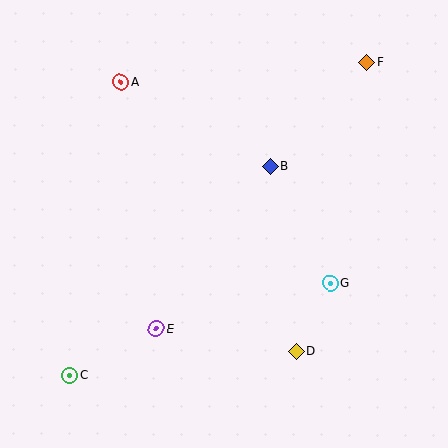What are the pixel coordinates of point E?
Point E is at (156, 329).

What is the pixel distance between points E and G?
The distance between E and G is 180 pixels.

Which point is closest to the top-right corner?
Point F is closest to the top-right corner.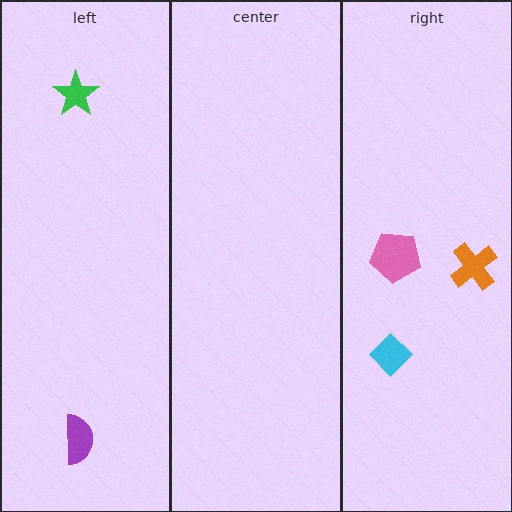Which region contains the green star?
The left region.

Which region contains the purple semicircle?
The left region.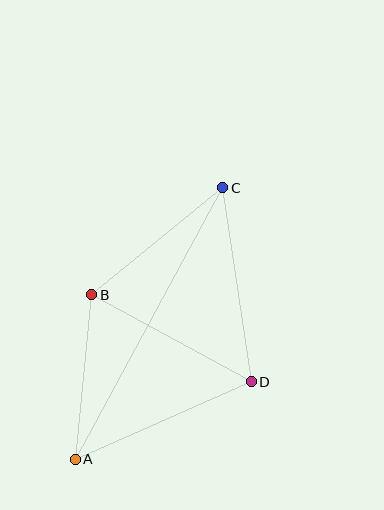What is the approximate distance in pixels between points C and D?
The distance between C and D is approximately 196 pixels.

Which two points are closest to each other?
Points A and B are closest to each other.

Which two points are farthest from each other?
Points A and C are farthest from each other.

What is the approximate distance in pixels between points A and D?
The distance between A and D is approximately 192 pixels.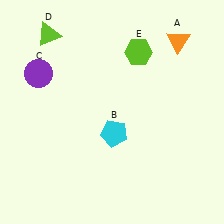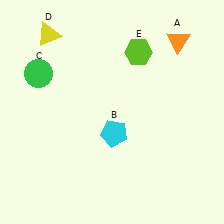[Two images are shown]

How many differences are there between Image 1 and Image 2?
There are 2 differences between the two images.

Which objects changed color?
C changed from purple to green. D changed from lime to yellow.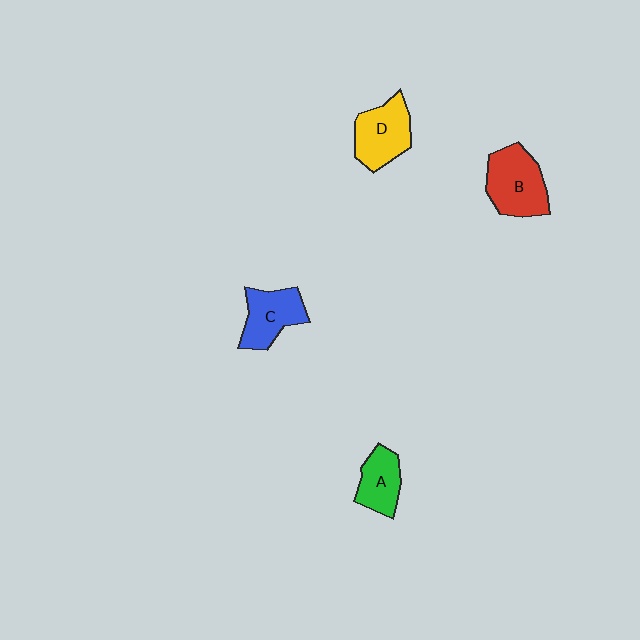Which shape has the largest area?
Shape B (red).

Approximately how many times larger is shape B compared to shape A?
Approximately 1.5 times.